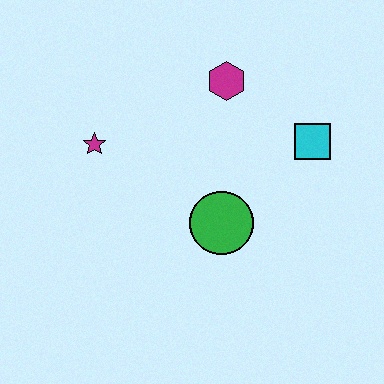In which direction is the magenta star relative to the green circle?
The magenta star is to the left of the green circle.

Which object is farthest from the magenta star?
The cyan square is farthest from the magenta star.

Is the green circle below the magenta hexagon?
Yes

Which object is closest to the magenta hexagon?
The cyan square is closest to the magenta hexagon.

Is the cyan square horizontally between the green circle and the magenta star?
No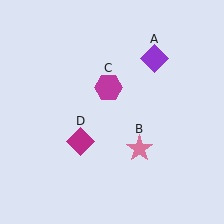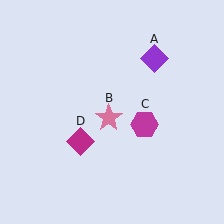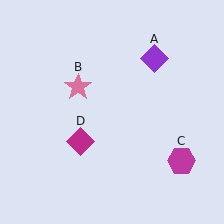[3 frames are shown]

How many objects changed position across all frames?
2 objects changed position: pink star (object B), magenta hexagon (object C).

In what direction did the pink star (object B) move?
The pink star (object B) moved up and to the left.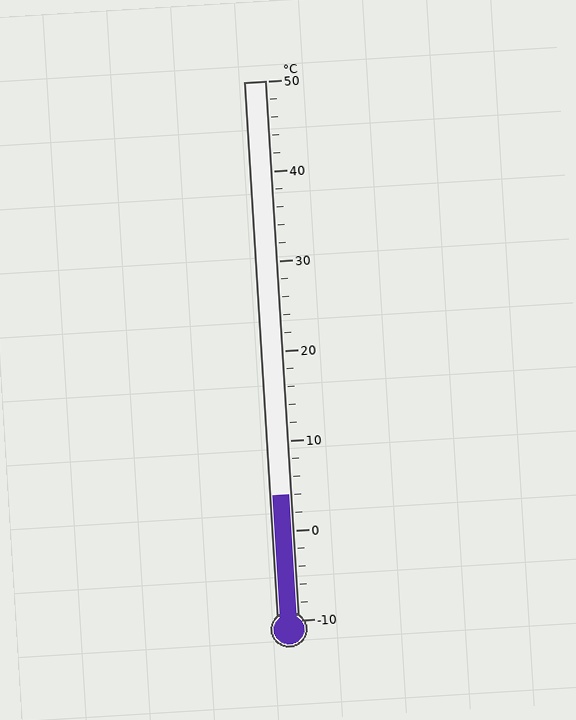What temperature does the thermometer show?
The thermometer shows approximately 4°C.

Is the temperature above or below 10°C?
The temperature is below 10°C.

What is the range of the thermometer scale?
The thermometer scale ranges from -10°C to 50°C.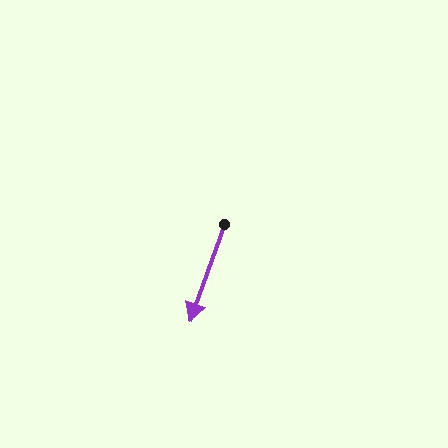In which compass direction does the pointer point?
South.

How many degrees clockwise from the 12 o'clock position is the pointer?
Approximately 200 degrees.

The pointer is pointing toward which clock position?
Roughly 7 o'clock.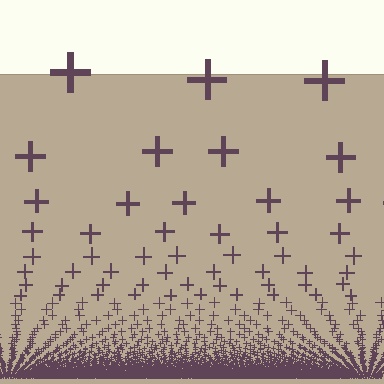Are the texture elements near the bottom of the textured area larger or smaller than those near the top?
Smaller. The gradient is inverted — elements near the bottom are smaller and denser.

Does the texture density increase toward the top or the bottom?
Density increases toward the bottom.